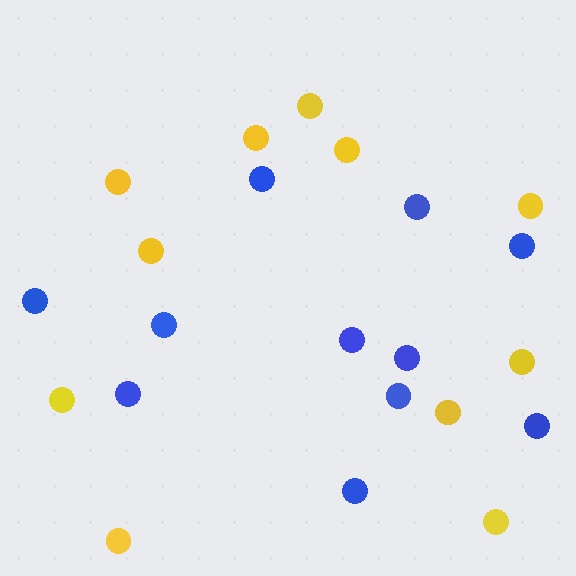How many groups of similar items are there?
There are 2 groups: one group of yellow circles (11) and one group of blue circles (11).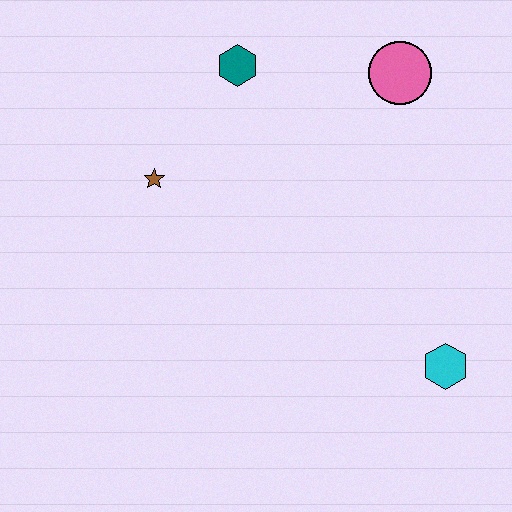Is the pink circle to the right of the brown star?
Yes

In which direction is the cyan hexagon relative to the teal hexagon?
The cyan hexagon is below the teal hexagon.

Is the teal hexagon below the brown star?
No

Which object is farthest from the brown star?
The cyan hexagon is farthest from the brown star.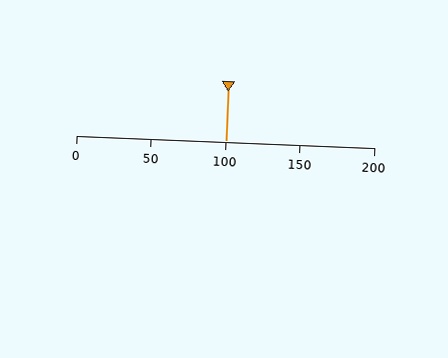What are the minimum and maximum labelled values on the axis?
The axis runs from 0 to 200.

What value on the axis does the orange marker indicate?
The marker indicates approximately 100.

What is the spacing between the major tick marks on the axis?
The major ticks are spaced 50 apart.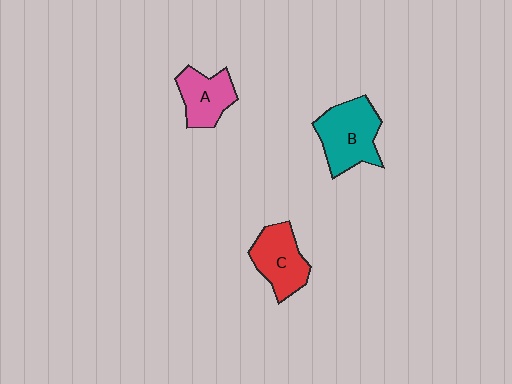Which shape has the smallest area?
Shape A (pink).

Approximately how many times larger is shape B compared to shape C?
Approximately 1.2 times.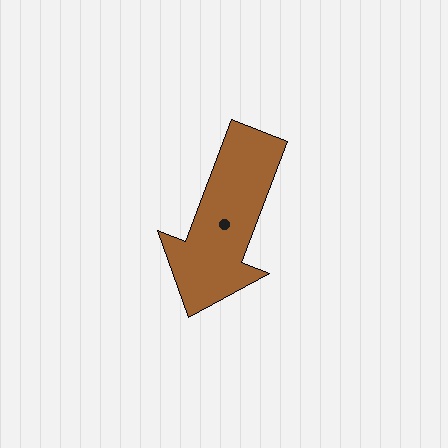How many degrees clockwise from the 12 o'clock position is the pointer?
Approximately 201 degrees.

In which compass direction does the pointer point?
South.